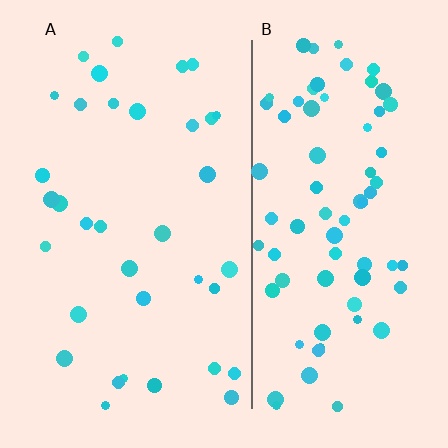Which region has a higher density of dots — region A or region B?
B (the right).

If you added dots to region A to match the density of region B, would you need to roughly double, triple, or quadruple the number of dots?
Approximately double.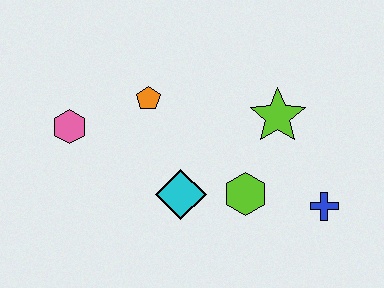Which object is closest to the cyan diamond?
The lime hexagon is closest to the cyan diamond.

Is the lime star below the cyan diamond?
No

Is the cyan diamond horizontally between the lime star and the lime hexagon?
No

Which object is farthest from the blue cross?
The pink hexagon is farthest from the blue cross.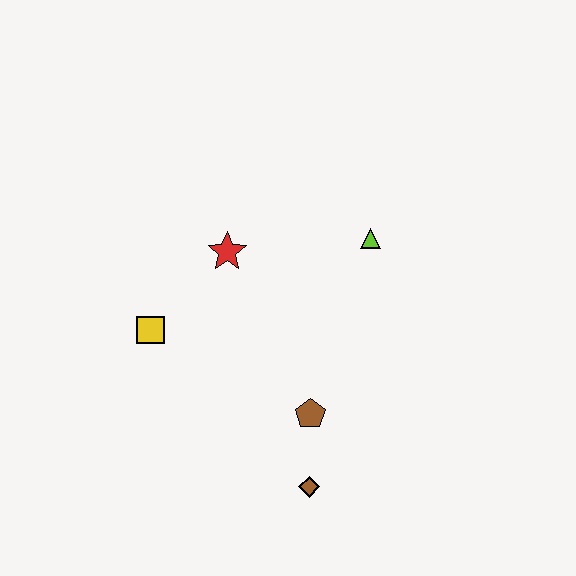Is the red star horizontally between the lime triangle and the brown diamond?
No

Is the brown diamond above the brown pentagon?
No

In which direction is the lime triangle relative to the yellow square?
The lime triangle is to the right of the yellow square.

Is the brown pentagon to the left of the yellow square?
No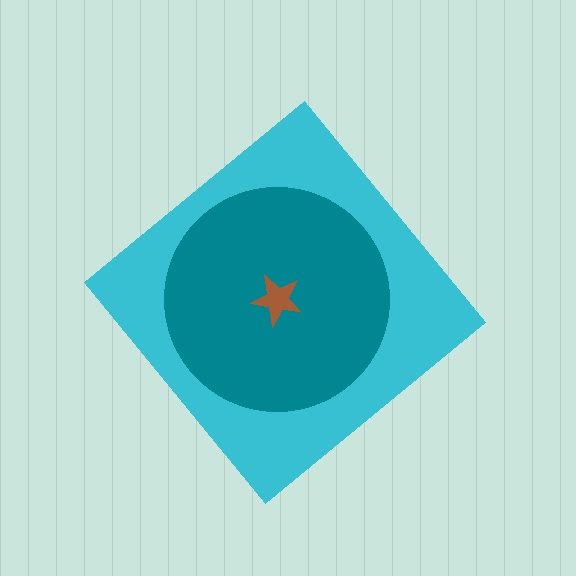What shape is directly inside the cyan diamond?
The teal circle.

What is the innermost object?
The brown star.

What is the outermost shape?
The cyan diamond.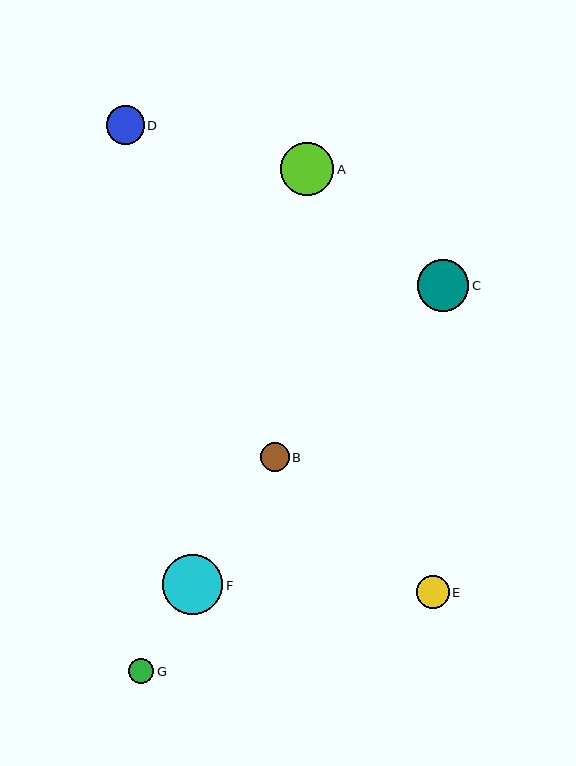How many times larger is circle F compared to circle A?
Circle F is approximately 1.1 times the size of circle A.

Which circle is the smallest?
Circle G is the smallest with a size of approximately 25 pixels.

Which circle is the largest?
Circle F is the largest with a size of approximately 60 pixels.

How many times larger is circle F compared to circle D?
Circle F is approximately 1.6 times the size of circle D.